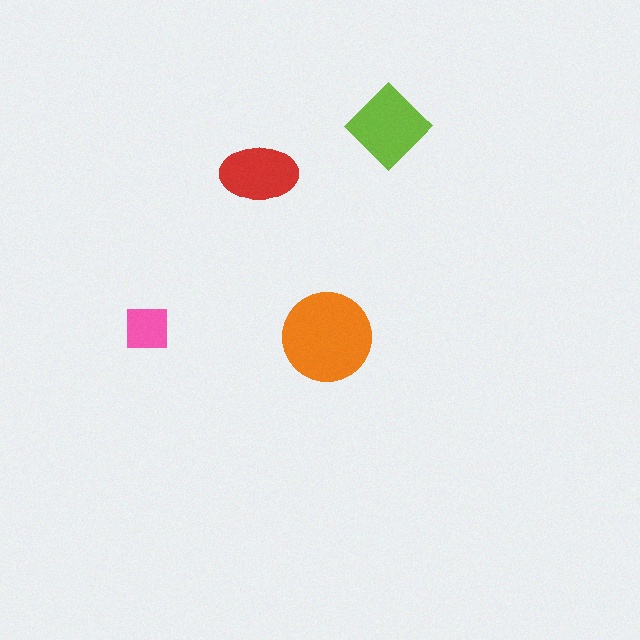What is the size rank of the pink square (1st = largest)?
4th.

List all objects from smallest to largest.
The pink square, the red ellipse, the lime diamond, the orange circle.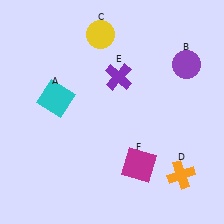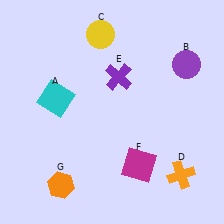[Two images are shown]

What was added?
An orange hexagon (G) was added in Image 2.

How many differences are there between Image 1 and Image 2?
There is 1 difference between the two images.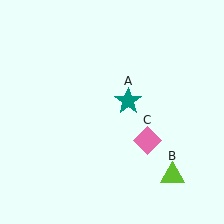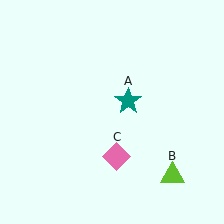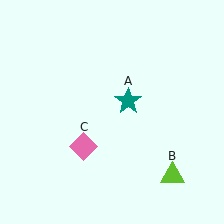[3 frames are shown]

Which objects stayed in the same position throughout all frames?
Teal star (object A) and lime triangle (object B) remained stationary.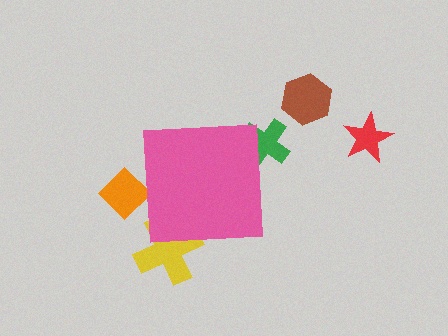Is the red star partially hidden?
No, the red star is fully visible.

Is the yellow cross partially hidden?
Yes, the yellow cross is partially hidden behind the pink square.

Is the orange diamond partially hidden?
Yes, the orange diamond is partially hidden behind the pink square.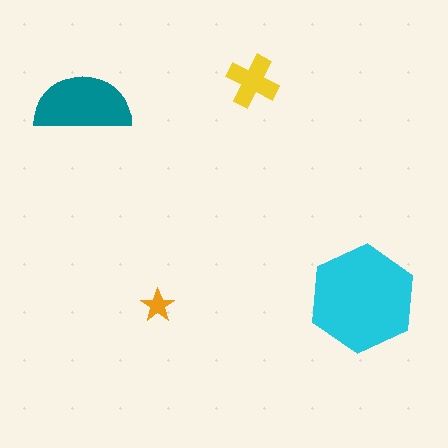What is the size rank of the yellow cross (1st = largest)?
3rd.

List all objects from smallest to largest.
The orange star, the yellow cross, the teal semicircle, the cyan hexagon.